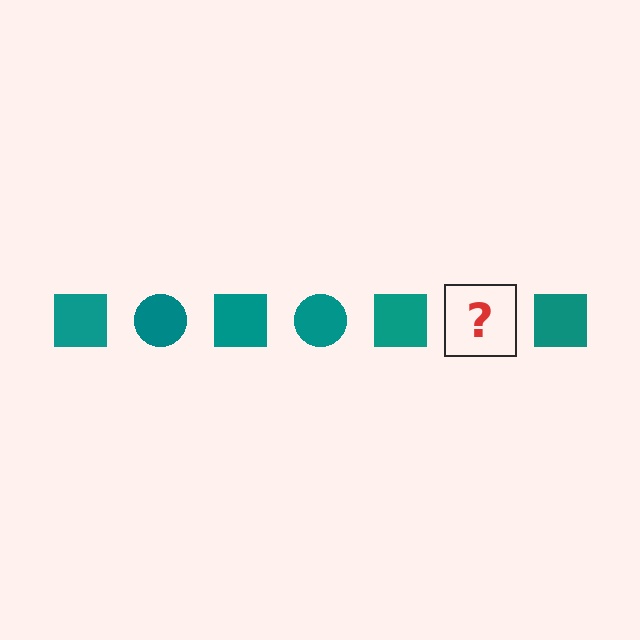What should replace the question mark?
The question mark should be replaced with a teal circle.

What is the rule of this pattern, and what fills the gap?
The rule is that the pattern cycles through square, circle shapes in teal. The gap should be filled with a teal circle.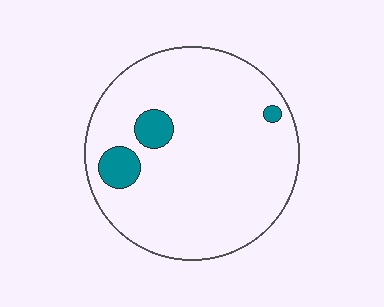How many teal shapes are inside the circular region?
3.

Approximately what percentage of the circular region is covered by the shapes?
Approximately 10%.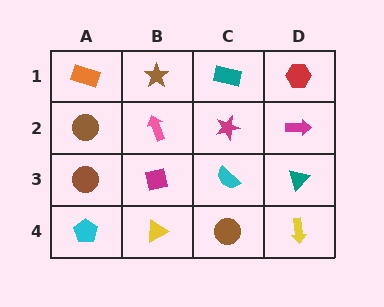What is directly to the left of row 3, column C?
A magenta square.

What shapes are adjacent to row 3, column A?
A brown circle (row 2, column A), a cyan pentagon (row 4, column A), a magenta square (row 3, column B).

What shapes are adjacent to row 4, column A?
A brown circle (row 3, column A), a yellow triangle (row 4, column B).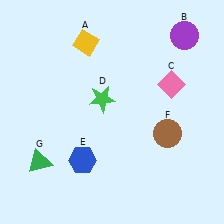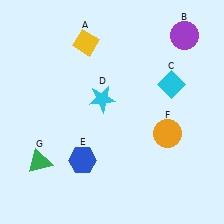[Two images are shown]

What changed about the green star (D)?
In Image 1, D is green. In Image 2, it changed to cyan.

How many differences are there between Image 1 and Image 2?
There are 3 differences between the two images.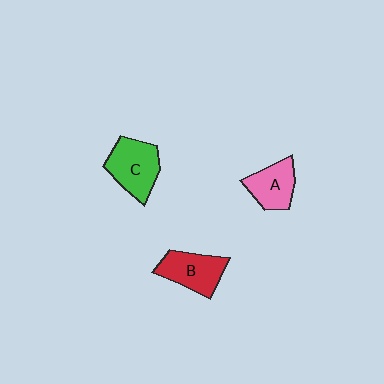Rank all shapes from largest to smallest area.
From largest to smallest: C (green), B (red), A (pink).